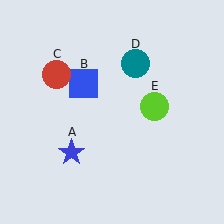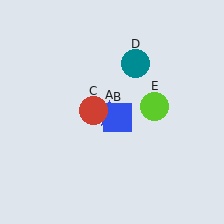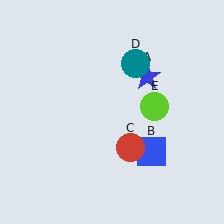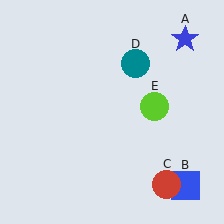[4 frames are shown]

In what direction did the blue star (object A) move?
The blue star (object A) moved up and to the right.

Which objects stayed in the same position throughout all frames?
Teal circle (object D) and lime circle (object E) remained stationary.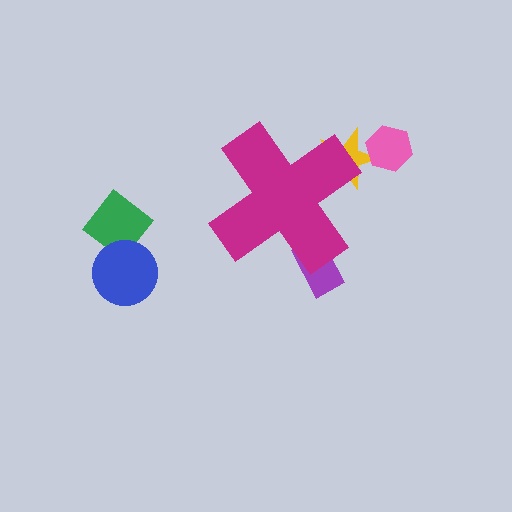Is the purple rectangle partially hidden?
Yes, the purple rectangle is partially hidden behind the magenta cross.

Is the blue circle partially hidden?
No, the blue circle is fully visible.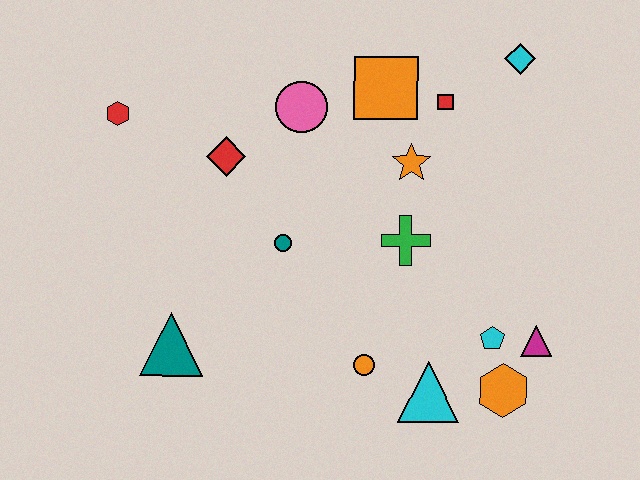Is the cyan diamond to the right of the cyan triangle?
Yes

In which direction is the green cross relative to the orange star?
The green cross is below the orange star.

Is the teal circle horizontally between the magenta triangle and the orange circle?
No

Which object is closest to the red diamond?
The pink circle is closest to the red diamond.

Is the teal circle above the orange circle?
Yes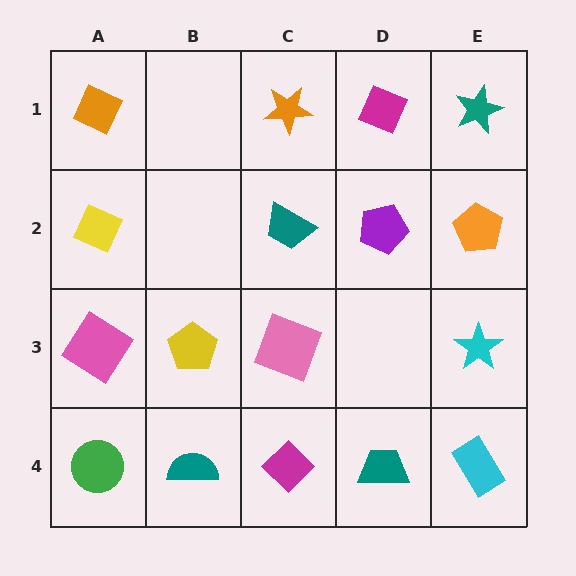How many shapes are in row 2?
4 shapes.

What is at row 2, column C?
A teal trapezoid.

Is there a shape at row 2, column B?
No, that cell is empty.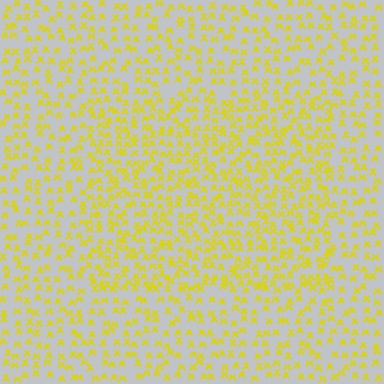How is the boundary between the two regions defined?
The boundary is defined by a change in element density (approximately 1.6x ratio). All elements are the same color, size, and shape.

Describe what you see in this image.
The image contains small yellow elements arranged at two different densities. A rectangle-shaped region is visible where the elements are more densely packed than the surrounding area.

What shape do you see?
I see a rectangle.